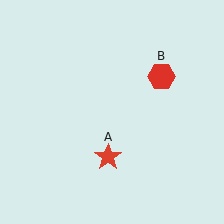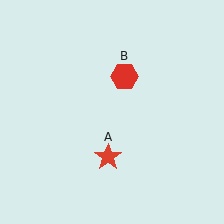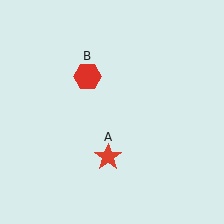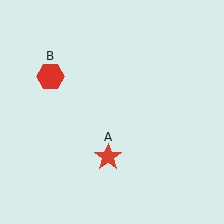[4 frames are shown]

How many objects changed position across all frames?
1 object changed position: red hexagon (object B).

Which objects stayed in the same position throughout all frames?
Red star (object A) remained stationary.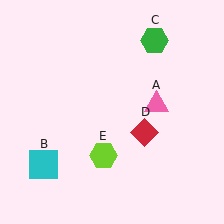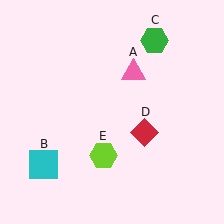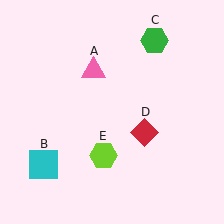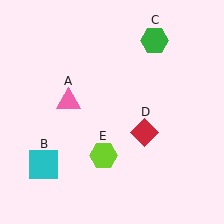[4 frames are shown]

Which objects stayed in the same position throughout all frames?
Cyan square (object B) and green hexagon (object C) and red diamond (object D) and lime hexagon (object E) remained stationary.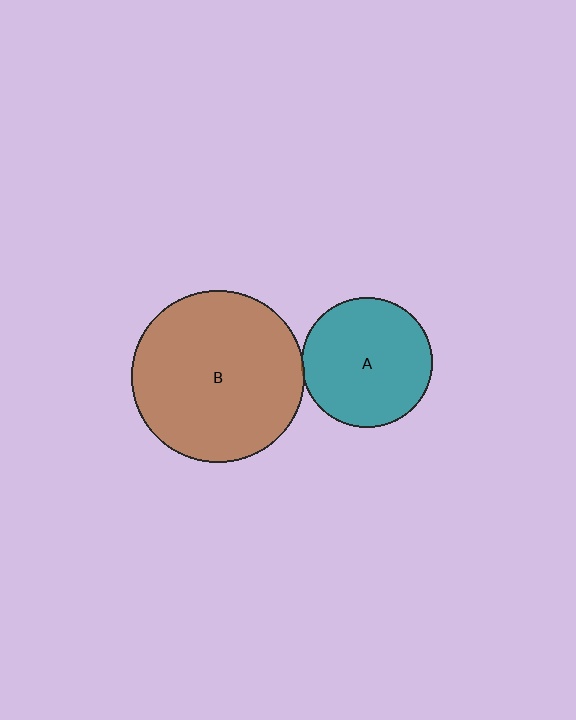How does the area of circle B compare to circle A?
Approximately 1.7 times.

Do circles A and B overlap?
Yes.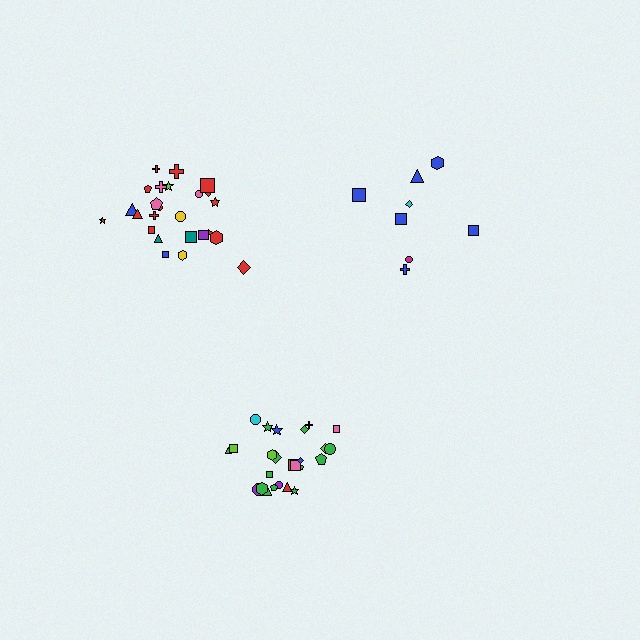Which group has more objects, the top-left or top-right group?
The top-left group.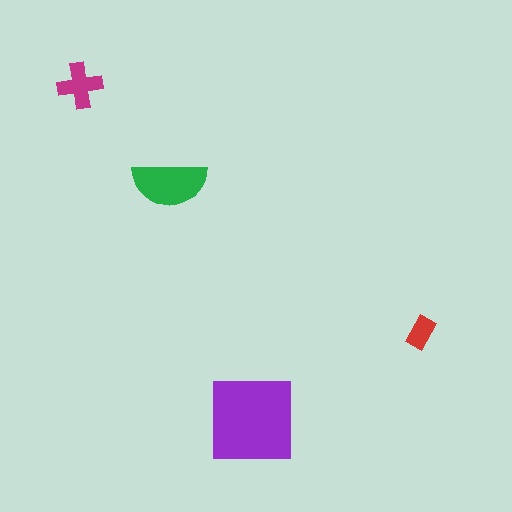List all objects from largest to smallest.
The purple square, the green semicircle, the magenta cross, the red rectangle.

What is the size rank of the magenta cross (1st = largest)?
3rd.